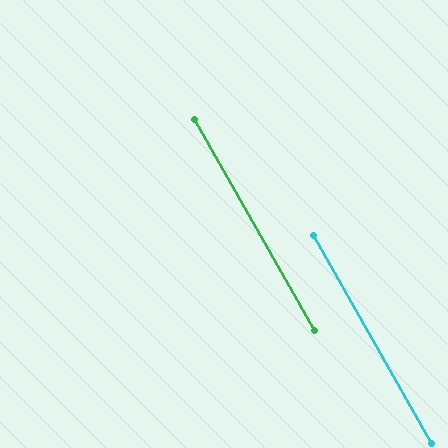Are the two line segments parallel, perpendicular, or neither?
Parallel — their directions differ by only 0.2°.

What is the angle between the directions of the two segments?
Approximately 0 degrees.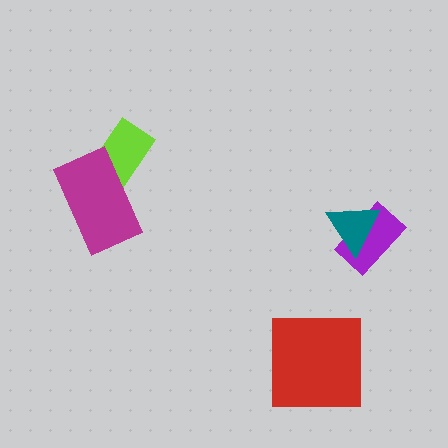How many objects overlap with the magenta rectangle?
1 object overlaps with the magenta rectangle.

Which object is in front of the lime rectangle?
The magenta rectangle is in front of the lime rectangle.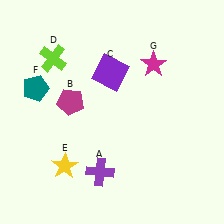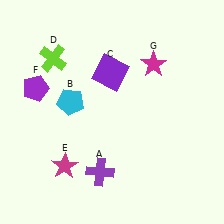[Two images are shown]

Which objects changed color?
B changed from magenta to cyan. E changed from yellow to magenta. F changed from teal to purple.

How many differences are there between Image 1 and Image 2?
There are 3 differences between the two images.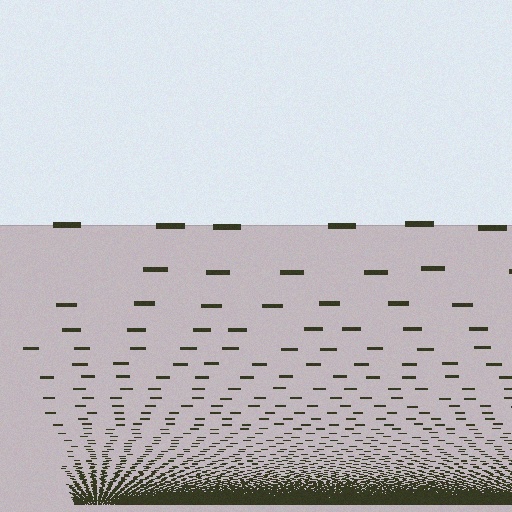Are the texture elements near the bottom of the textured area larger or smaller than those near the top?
Smaller. The gradient is inverted — elements near the bottom are smaller and denser.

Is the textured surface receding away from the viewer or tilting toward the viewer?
The surface appears to tilt toward the viewer. Texture elements get larger and sparser toward the top.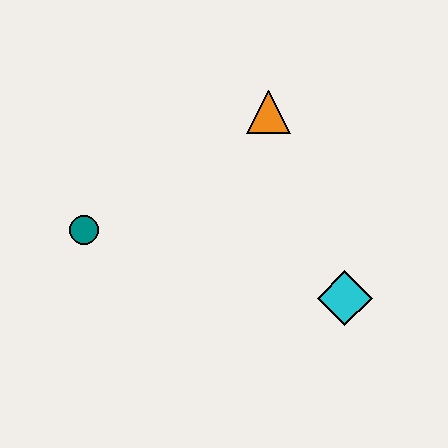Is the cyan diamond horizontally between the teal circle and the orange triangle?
No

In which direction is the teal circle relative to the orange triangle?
The teal circle is to the left of the orange triangle.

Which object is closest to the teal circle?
The orange triangle is closest to the teal circle.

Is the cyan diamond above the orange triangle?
No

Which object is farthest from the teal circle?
The cyan diamond is farthest from the teal circle.